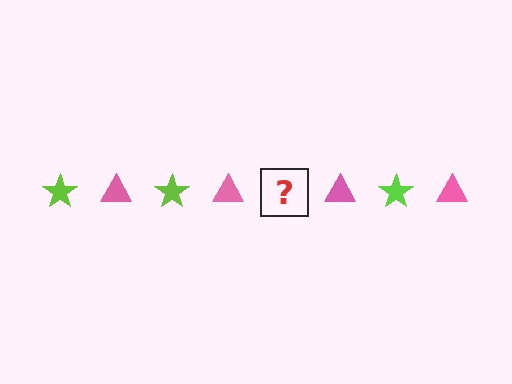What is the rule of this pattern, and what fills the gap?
The rule is that the pattern alternates between lime star and pink triangle. The gap should be filled with a lime star.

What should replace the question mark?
The question mark should be replaced with a lime star.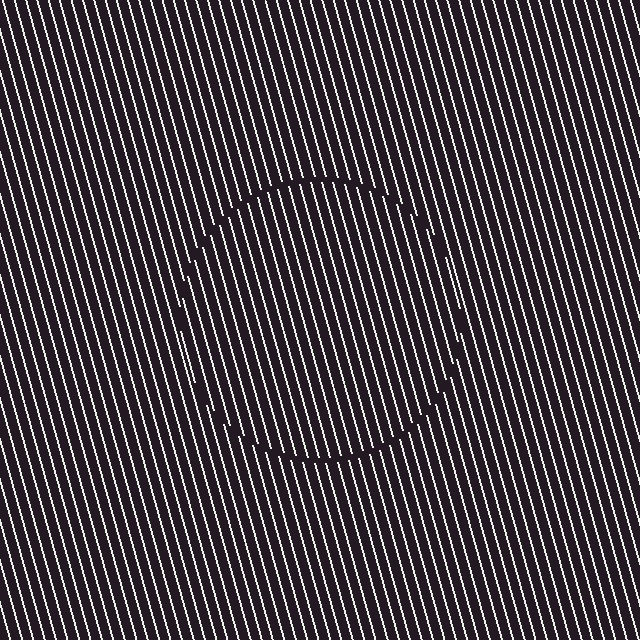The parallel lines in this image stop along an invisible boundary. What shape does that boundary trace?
An illusory circle. The interior of the shape contains the same grating, shifted by half a period — the contour is defined by the phase discontinuity where line-ends from the inner and outer gratings abut.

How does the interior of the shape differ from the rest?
The interior of the shape contains the same grating, shifted by half a period — the contour is defined by the phase discontinuity where line-ends from the inner and outer gratings abut.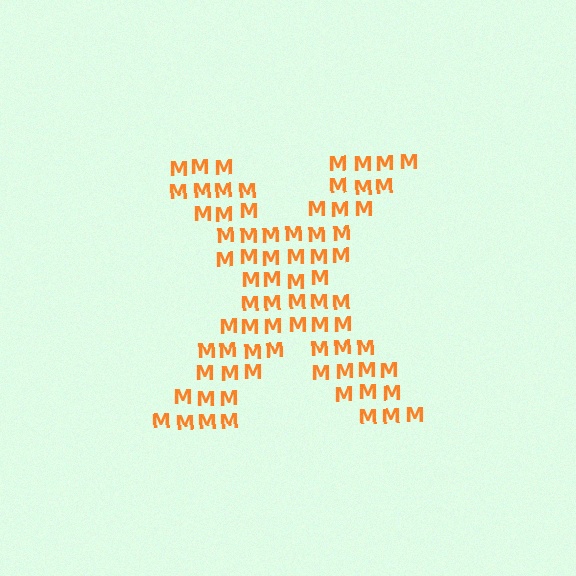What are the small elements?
The small elements are letter M's.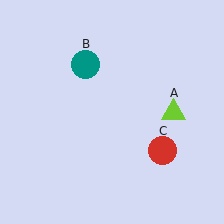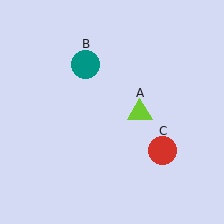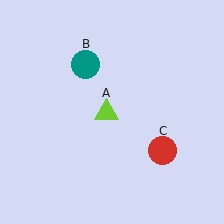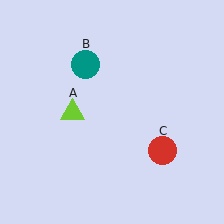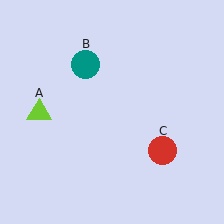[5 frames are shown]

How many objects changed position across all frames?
1 object changed position: lime triangle (object A).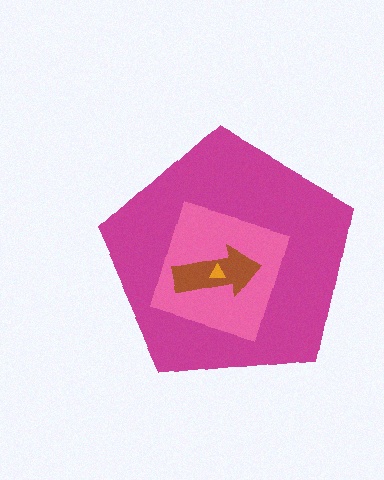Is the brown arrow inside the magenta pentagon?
Yes.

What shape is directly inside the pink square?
The brown arrow.